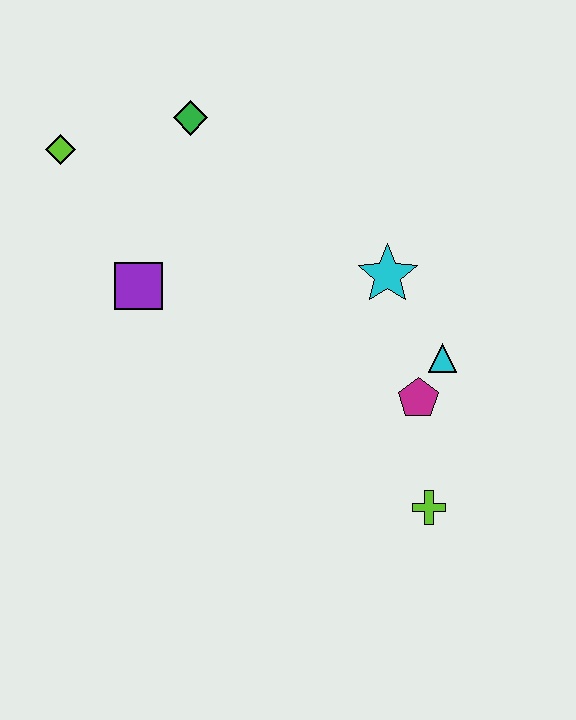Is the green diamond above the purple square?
Yes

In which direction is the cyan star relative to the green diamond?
The cyan star is to the right of the green diamond.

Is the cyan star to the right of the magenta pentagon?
No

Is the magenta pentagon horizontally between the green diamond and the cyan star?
No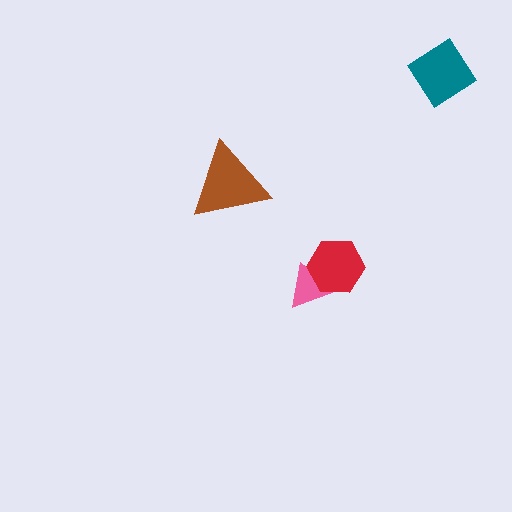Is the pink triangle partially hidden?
Yes, it is partially covered by another shape.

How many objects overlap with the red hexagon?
1 object overlaps with the red hexagon.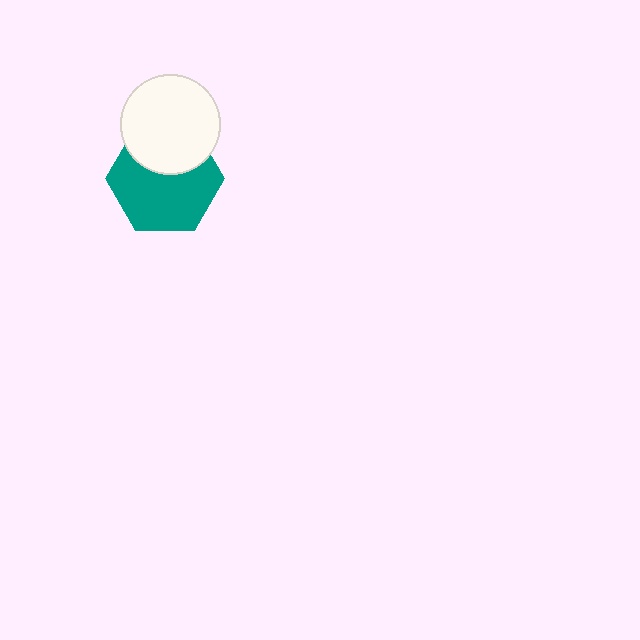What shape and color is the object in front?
The object in front is a white circle.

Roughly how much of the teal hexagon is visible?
Most of it is visible (roughly 66%).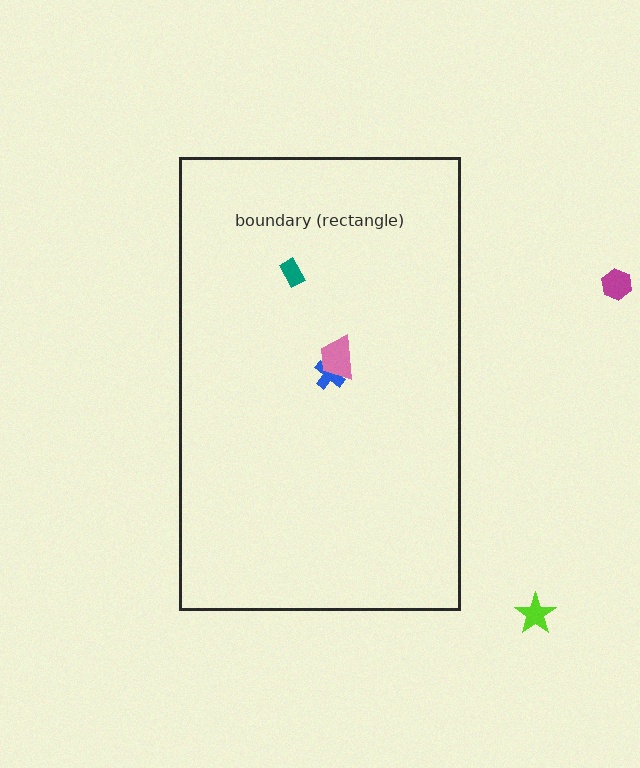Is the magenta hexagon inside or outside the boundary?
Outside.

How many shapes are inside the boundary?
3 inside, 2 outside.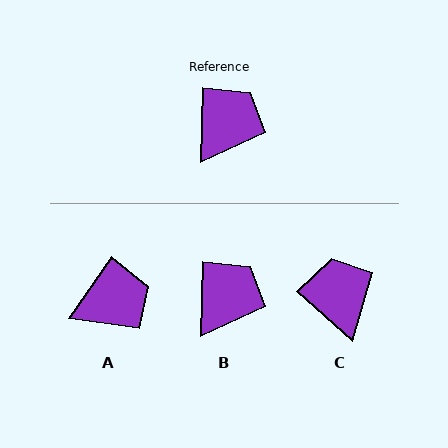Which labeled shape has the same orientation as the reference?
B.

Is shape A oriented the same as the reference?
No, it is off by about 33 degrees.